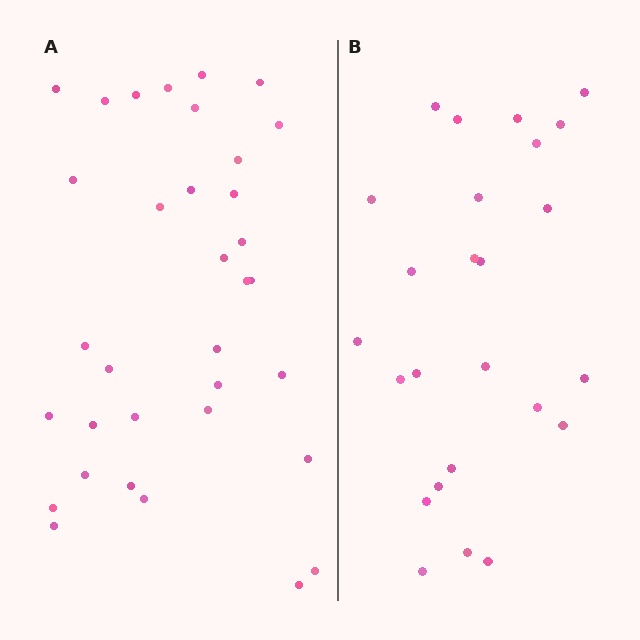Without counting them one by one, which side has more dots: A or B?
Region A (the left region) has more dots.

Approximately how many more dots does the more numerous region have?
Region A has roughly 8 or so more dots than region B.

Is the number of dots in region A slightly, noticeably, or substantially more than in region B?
Region A has noticeably more, but not dramatically so. The ratio is roughly 1.4 to 1.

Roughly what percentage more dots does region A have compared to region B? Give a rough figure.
About 35% more.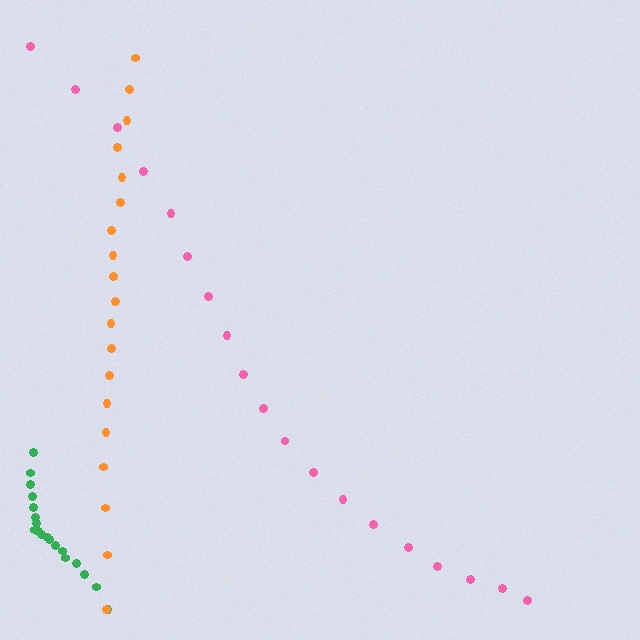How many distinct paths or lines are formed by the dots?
There are 3 distinct paths.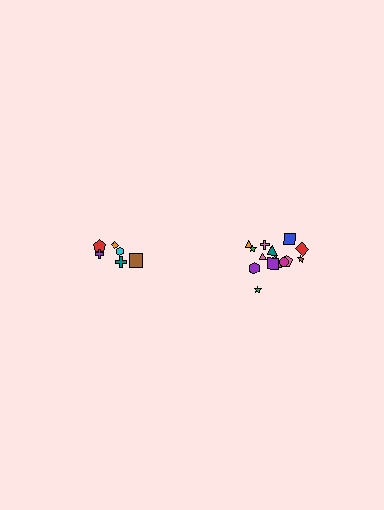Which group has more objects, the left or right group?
The right group.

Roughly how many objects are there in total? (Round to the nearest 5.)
Roughly 20 objects in total.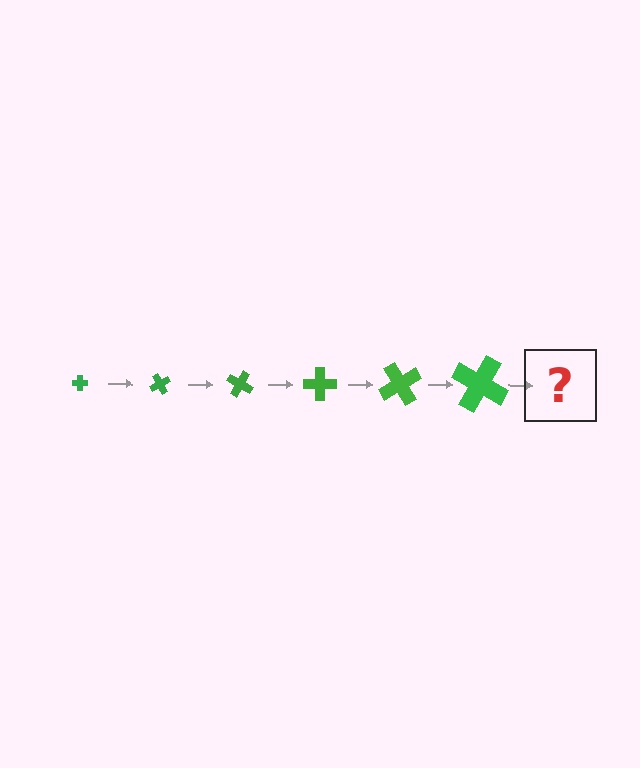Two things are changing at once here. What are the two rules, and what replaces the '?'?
The two rules are that the cross grows larger each step and it rotates 60 degrees each step. The '?' should be a cross, larger than the previous one and rotated 360 degrees from the start.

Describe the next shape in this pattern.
It should be a cross, larger than the previous one and rotated 360 degrees from the start.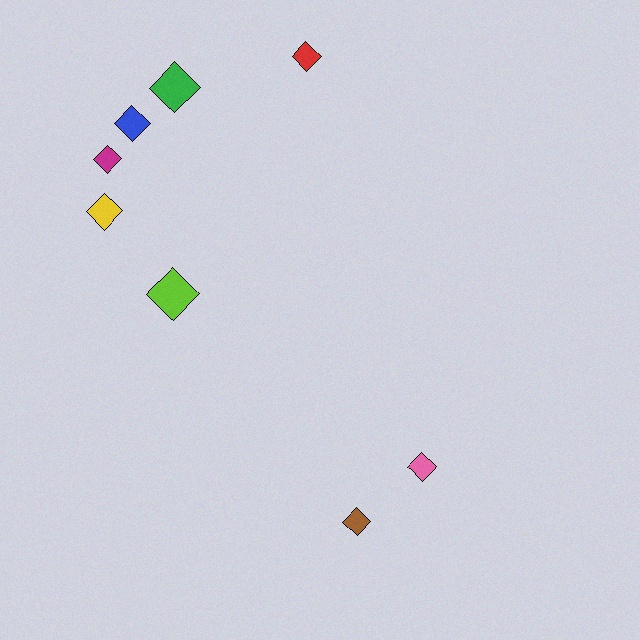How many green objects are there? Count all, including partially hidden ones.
There is 1 green object.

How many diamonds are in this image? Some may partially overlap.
There are 8 diamonds.